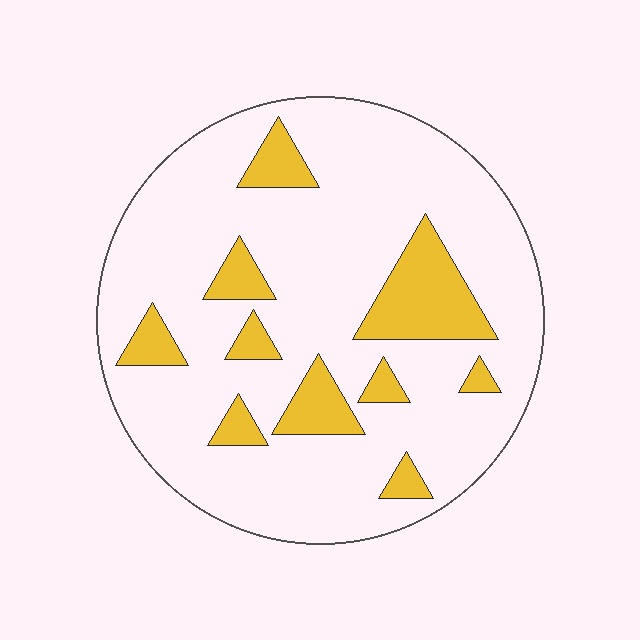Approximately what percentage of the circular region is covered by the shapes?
Approximately 20%.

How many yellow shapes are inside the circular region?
10.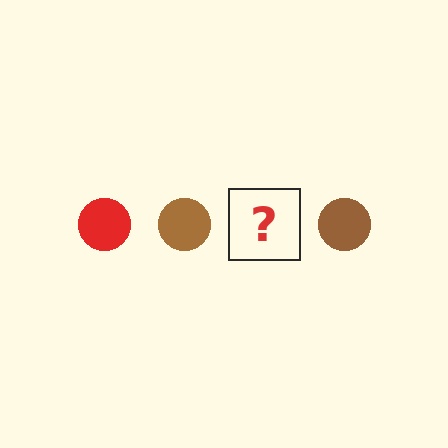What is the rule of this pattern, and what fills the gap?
The rule is that the pattern cycles through red, brown circles. The gap should be filled with a red circle.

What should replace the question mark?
The question mark should be replaced with a red circle.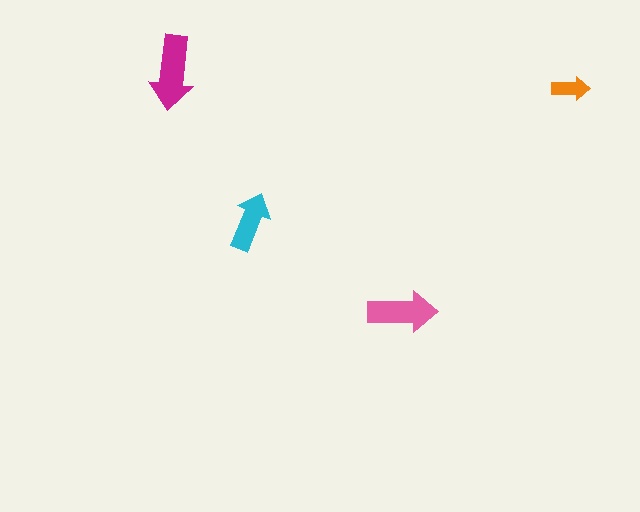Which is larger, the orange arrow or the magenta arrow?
The magenta one.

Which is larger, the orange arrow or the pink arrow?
The pink one.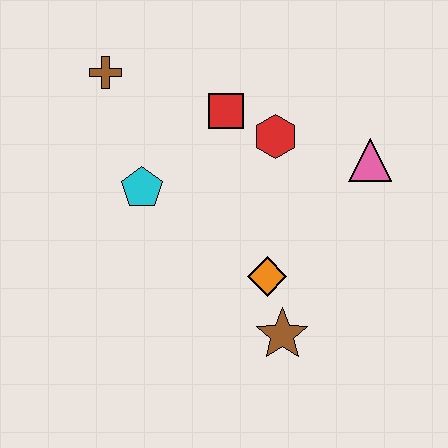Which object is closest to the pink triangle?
The red hexagon is closest to the pink triangle.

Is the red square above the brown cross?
No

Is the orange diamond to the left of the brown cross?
No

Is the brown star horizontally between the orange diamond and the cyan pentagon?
No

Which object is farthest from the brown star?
The brown cross is farthest from the brown star.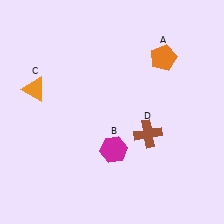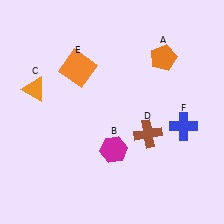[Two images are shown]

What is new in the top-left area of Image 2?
An orange square (E) was added in the top-left area of Image 2.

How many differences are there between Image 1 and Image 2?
There are 2 differences between the two images.